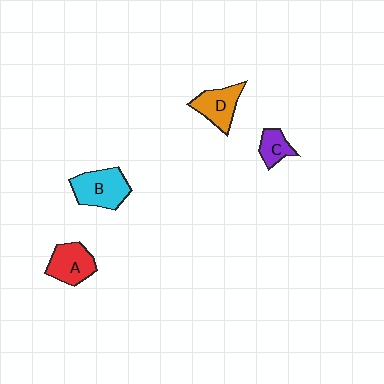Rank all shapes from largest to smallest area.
From largest to smallest: B (cyan), A (red), D (orange), C (purple).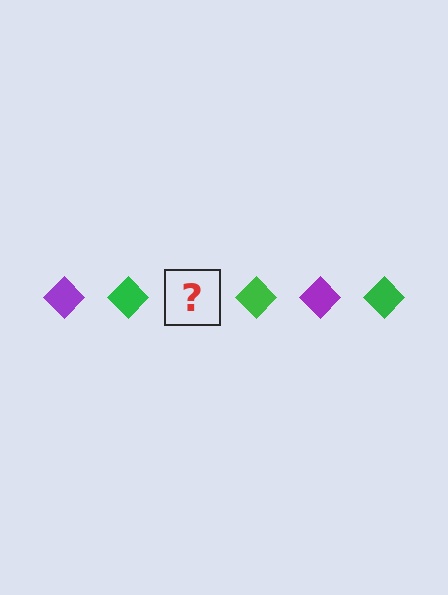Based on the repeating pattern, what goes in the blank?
The blank should be a purple diamond.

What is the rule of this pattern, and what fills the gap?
The rule is that the pattern cycles through purple, green diamonds. The gap should be filled with a purple diamond.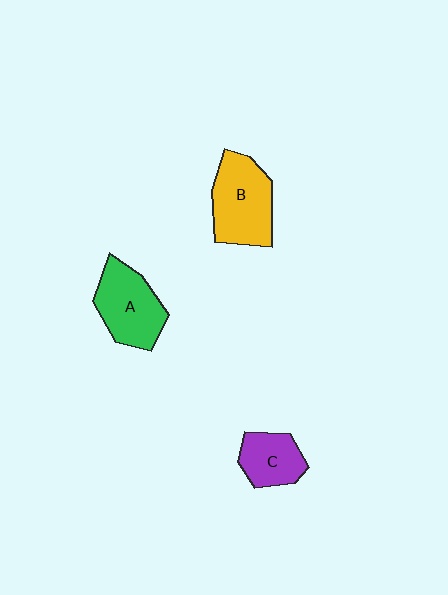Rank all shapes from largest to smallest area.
From largest to smallest: B (yellow), A (green), C (purple).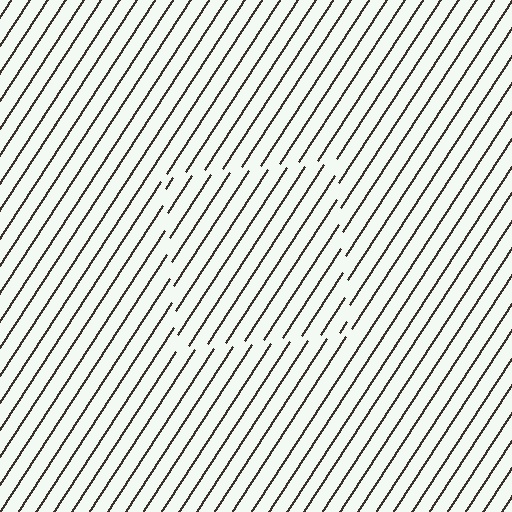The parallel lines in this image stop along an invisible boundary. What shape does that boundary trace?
An illusory square. The interior of the shape contains the same grating, shifted by half a period — the contour is defined by the phase discontinuity where line-ends from the inner and outer gratings abut.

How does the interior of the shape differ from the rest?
The interior of the shape contains the same grating, shifted by half a period — the contour is defined by the phase discontinuity where line-ends from the inner and outer gratings abut.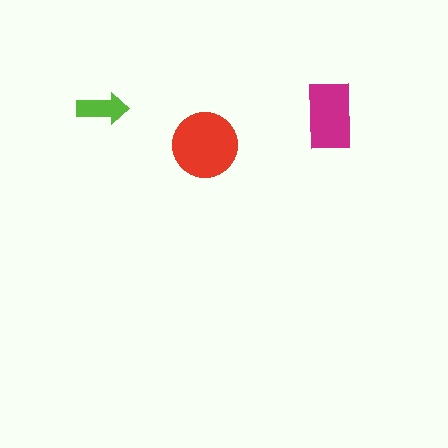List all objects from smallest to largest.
The lime arrow, the magenta rectangle, the red circle.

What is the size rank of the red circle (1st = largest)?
1st.